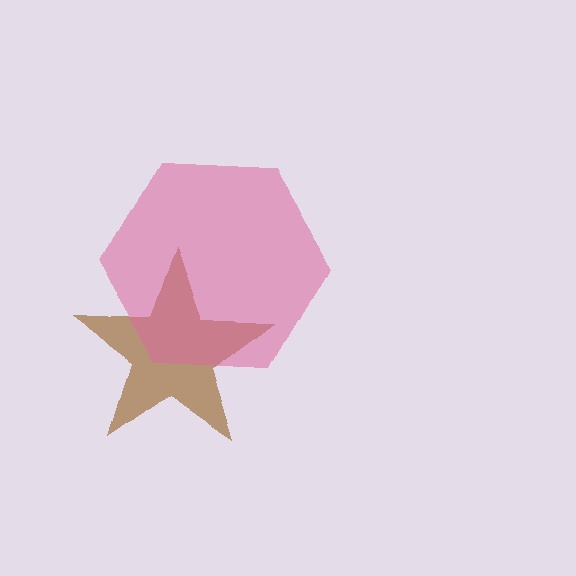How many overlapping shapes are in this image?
There are 2 overlapping shapes in the image.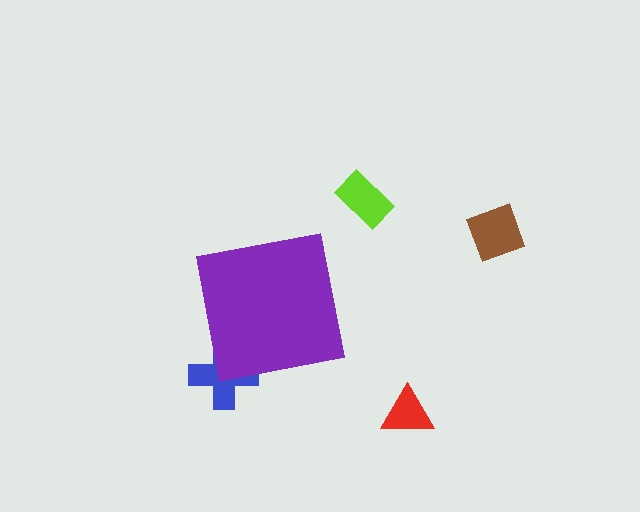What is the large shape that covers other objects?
A purple square.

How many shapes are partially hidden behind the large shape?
1 shape is partially hidden.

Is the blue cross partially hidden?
Yes, the blue cross is partially hidden behind the purple square.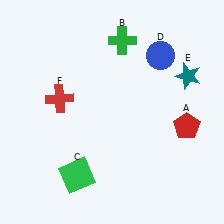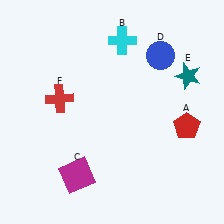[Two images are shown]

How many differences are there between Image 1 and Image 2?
There are 2 differences between the two images.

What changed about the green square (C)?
In Image 1, C is green. In Image 2, it changed to magenta.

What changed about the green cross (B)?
In Image 1, B is green. In Image 2, it changed to cyan.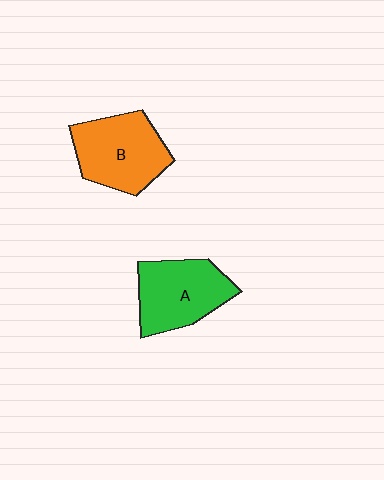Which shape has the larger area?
Shape B (orange).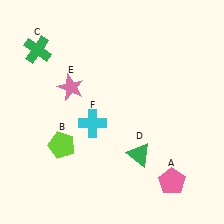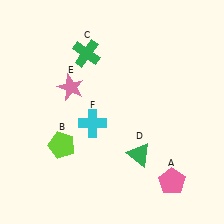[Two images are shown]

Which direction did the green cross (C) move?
The green cross (C) moved right.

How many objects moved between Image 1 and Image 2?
1 object moved between the two images.